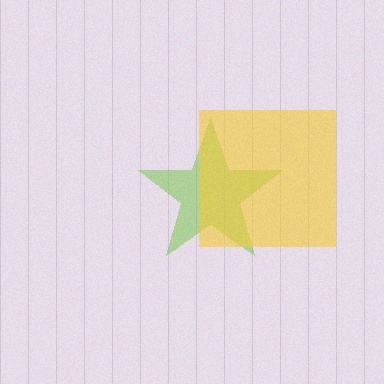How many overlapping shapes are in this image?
There are 2 overlapping shapes in the image.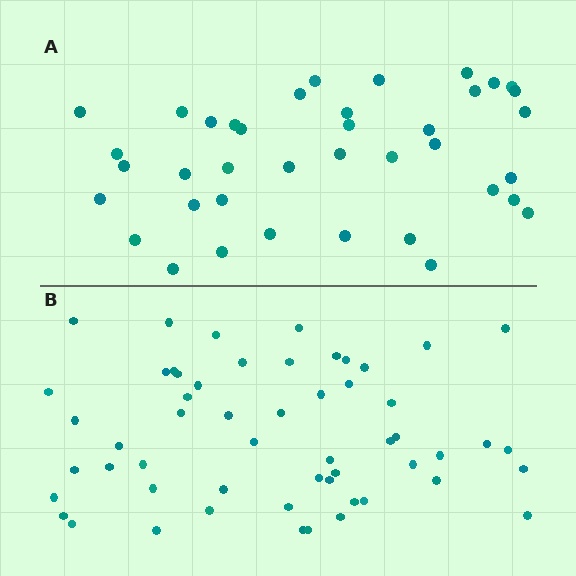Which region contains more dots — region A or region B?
Region B (the bottom region) has more dots.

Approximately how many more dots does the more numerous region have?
Region B has approximately 15 more dots than region A.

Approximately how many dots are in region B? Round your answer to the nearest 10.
About 60 dots. (The exact count is 55, which rounds to 60.)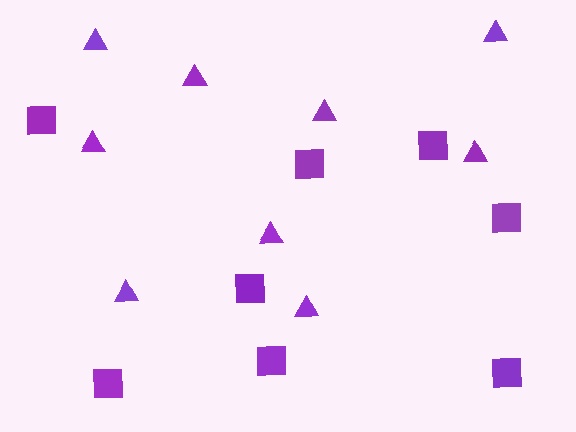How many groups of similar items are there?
There are 2 groups: one group of triangles (9) and one group of squares (8).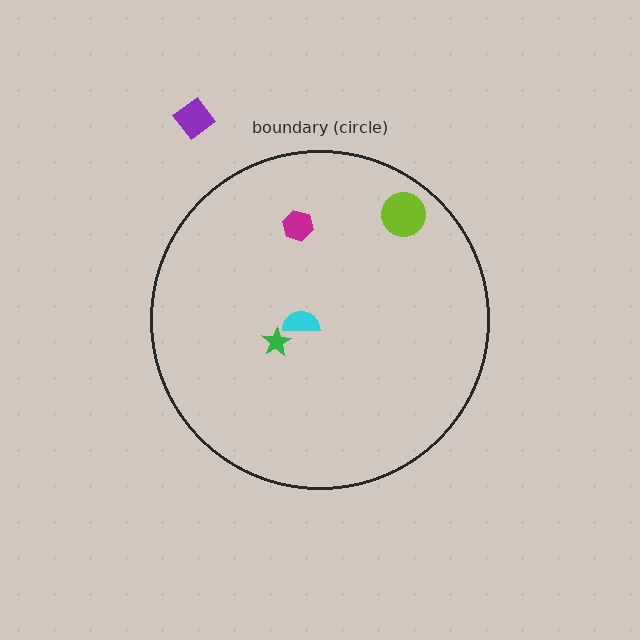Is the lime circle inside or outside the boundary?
Inside.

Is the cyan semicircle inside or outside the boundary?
Inside.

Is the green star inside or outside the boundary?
Inside.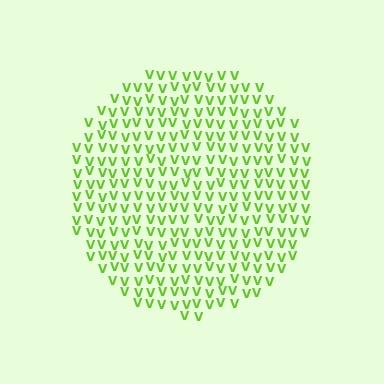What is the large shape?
The large shape is a circle.